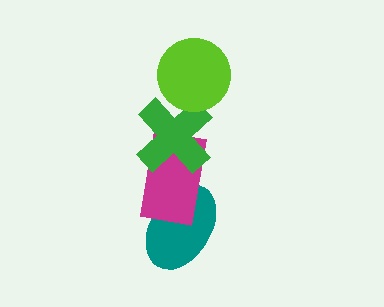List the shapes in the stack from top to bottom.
From top to bottom: the lime circle, the green cross, the magenta rectangle, the teal ellipse.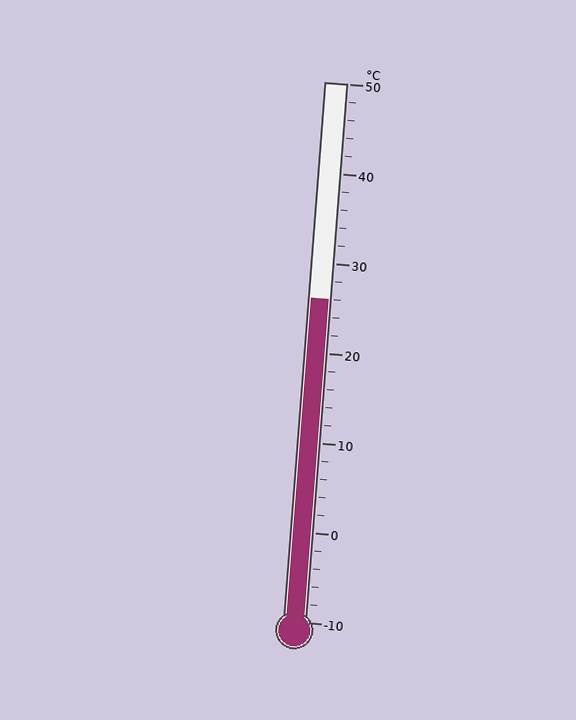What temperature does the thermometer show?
The thermometer shows approximately 26°C.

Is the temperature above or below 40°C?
The temperature is below 40°C.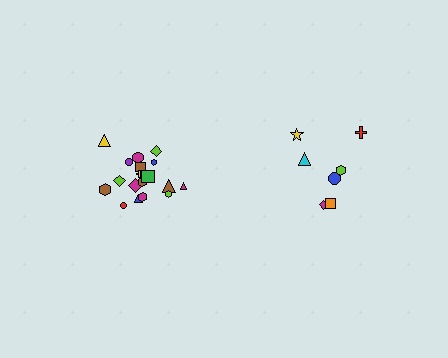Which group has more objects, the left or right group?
The left group.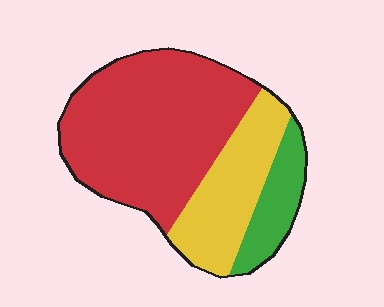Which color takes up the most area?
Red, at roughly 60%.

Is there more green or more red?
Red.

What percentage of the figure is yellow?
Yellow covers roughly 25% of the figure.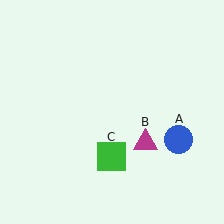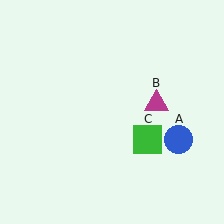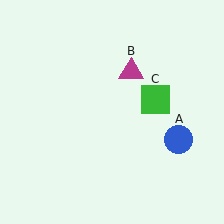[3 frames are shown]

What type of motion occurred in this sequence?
The magenta triangle (object B), green square (object C) rotated counterclockwise around the center of the scene.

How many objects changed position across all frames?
2 objects changed position: magenta triangle (object B), green square (object C).